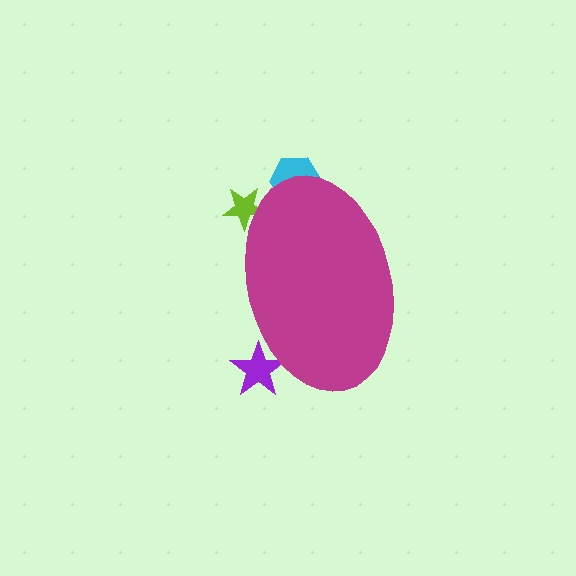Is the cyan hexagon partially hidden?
Yes, the cyan hexagon is partially hidden behind the magenta ellipse.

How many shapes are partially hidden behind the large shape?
3 shapes are partially hidden.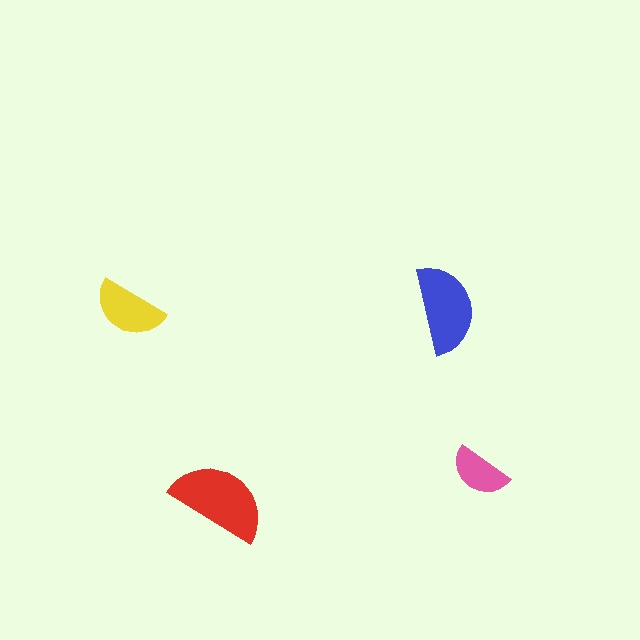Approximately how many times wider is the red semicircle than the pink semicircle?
About 1.5 times wider.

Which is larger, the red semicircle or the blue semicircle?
The red one.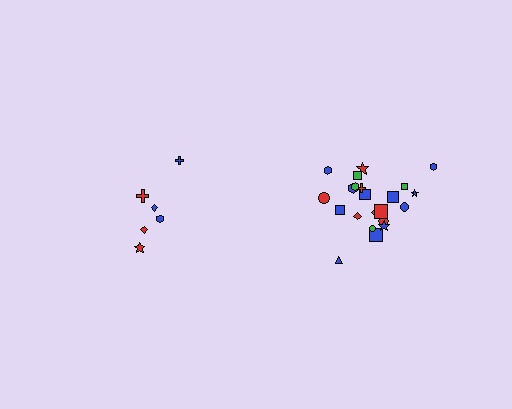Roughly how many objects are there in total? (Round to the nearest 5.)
Roughly 30 objects in total.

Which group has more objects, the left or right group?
The right group.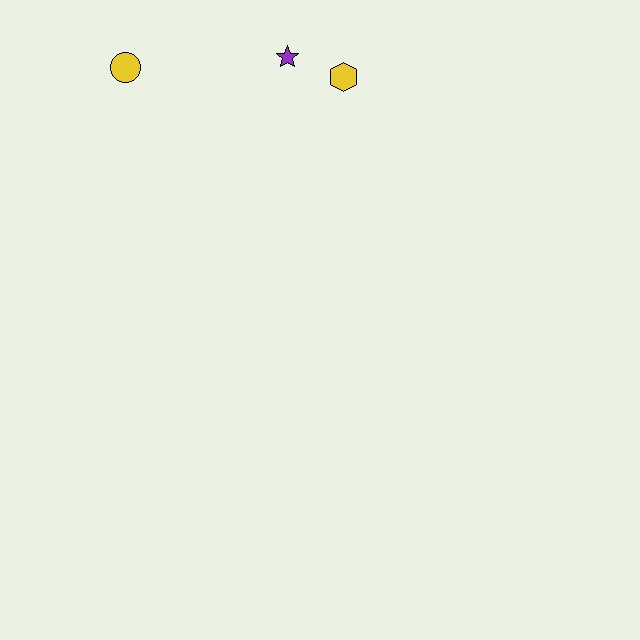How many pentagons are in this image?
There are no pentagons.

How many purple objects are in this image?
There is 1 purple object.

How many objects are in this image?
There are 3 objects.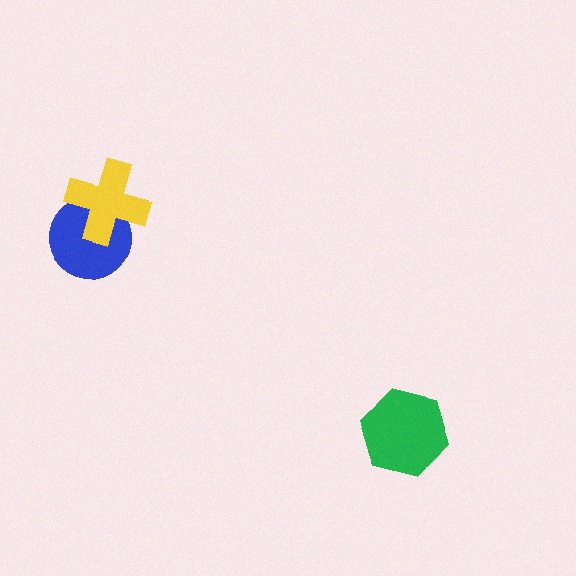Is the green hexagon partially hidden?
No, no other shape covers it.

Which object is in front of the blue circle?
The yellow cross is in front of the blue circle.